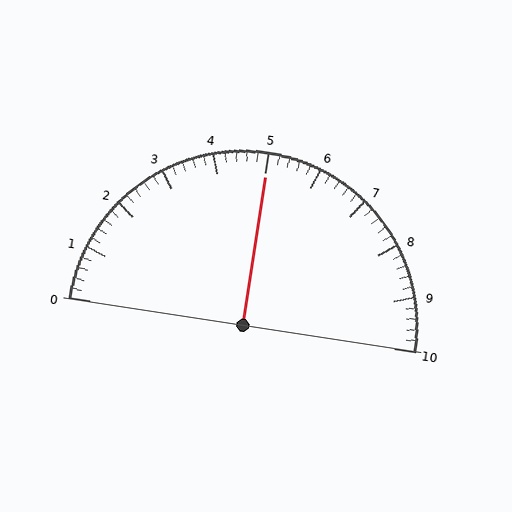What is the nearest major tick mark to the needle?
The nearest major tick mark is 5.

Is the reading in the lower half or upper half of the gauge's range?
The reading is in the upper half of the range (0 to 10).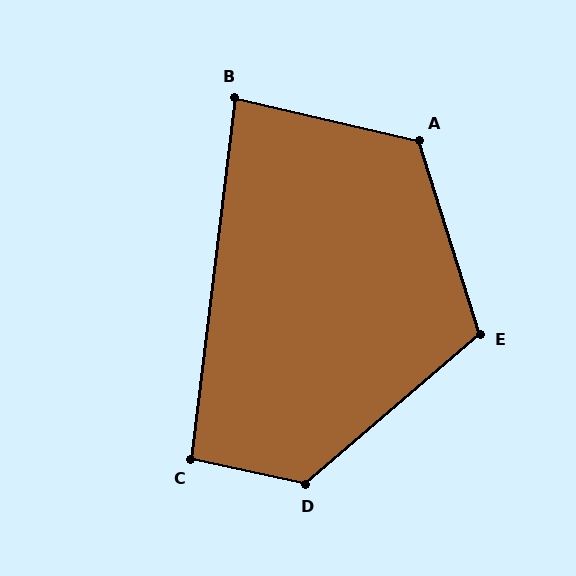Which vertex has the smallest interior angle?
B, at approximately 84 degrees.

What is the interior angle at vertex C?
Approximately 95 degrees (obtuse).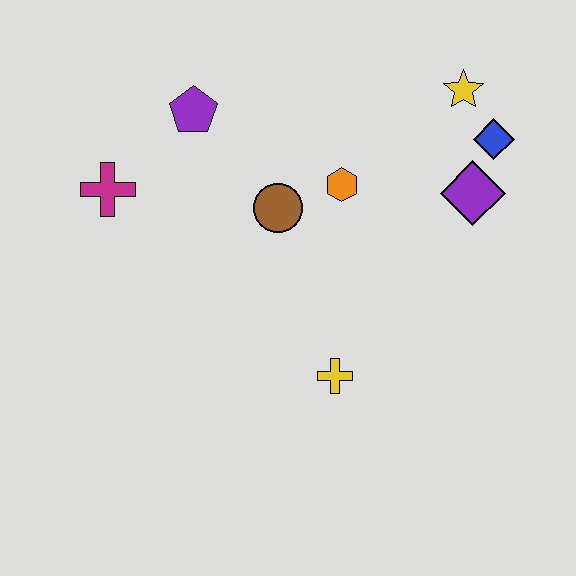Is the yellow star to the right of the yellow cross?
Yes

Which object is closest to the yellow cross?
The brown circle is closest to the yellow cross.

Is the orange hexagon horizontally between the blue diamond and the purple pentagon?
Yes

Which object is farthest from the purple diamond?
The magenta cross is farthest from the purple diamond.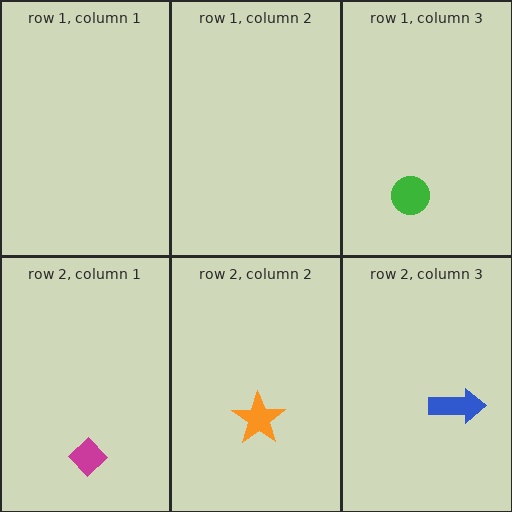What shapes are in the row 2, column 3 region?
The blue arrow.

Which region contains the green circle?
The row 1, column 3 region.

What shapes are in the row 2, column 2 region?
The orange star.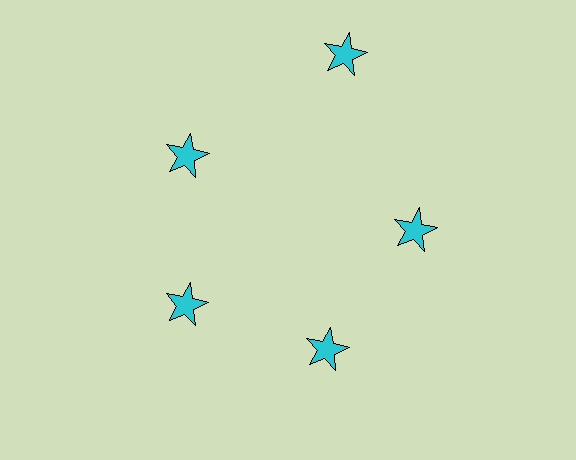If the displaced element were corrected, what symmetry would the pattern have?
It would have 5-fold rotational symmetry — the pattern would map onto itself every 72 degrees.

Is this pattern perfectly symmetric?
No. The 5 cyan stars are arranged in a ring, but one element near the 1 o'clock position is pushed outward from the center, breaking the 5-fold rotational symmetry.